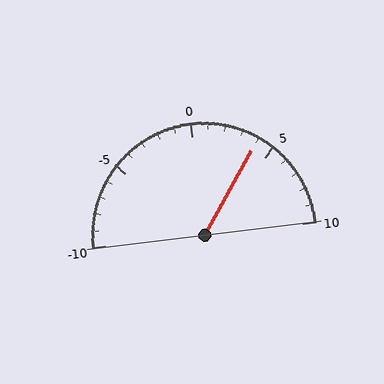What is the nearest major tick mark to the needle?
The nearest major tick mark is 5.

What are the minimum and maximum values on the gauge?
The gauge ranges from -10 to 10.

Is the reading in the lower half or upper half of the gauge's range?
The reading is in the upper half of the range (-10 to 10).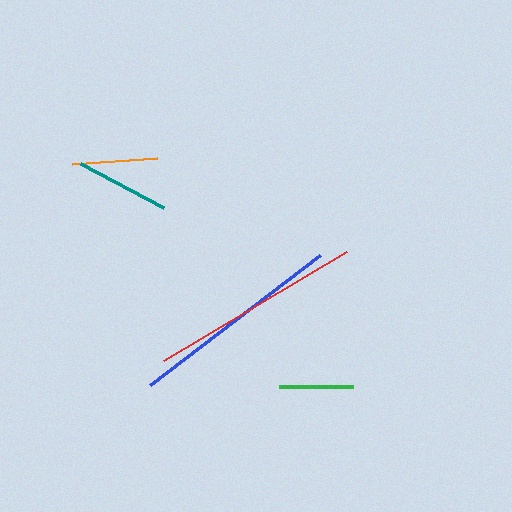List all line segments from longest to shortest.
From longest to shortest: blue, red, teal, orange, green.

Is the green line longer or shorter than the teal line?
The teal line is longer than the green line.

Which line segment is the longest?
The blue line is the longest at approximately 214 pixels.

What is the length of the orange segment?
The orange segment is approximately 86 pixels long.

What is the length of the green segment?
The green segment is approximately 74 pixels long.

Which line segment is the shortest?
The green line is the shortest at approximately 74 pixels.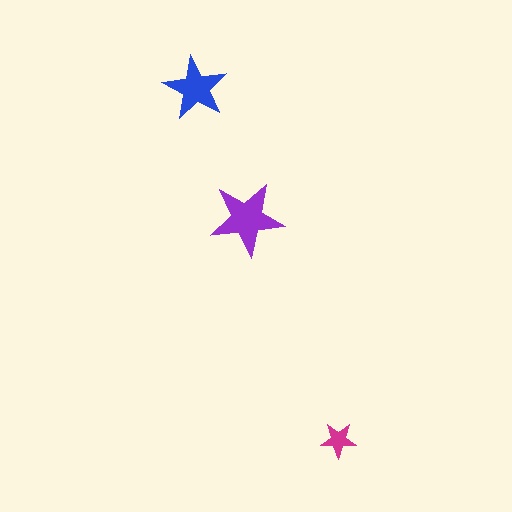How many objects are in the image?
There are 3 objects in the image.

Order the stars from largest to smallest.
the purple one, the blue one, the magenta one.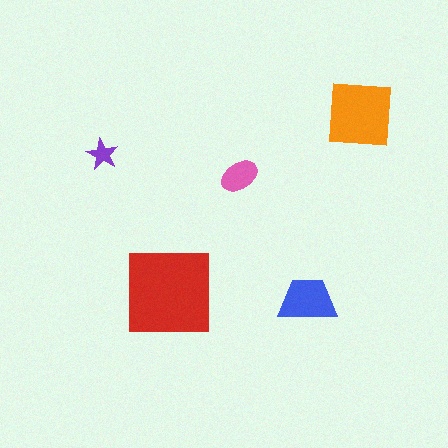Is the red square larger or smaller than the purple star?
Larger.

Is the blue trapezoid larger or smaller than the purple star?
Larger.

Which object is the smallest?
The purple star.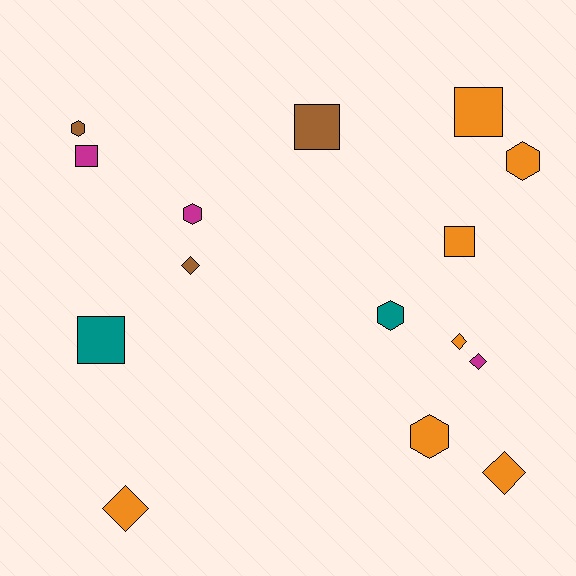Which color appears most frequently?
Orange, with 7 objects.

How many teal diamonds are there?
There are no teal diamonds.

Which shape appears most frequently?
Square, with 5 objects.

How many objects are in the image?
There are 15 objects.